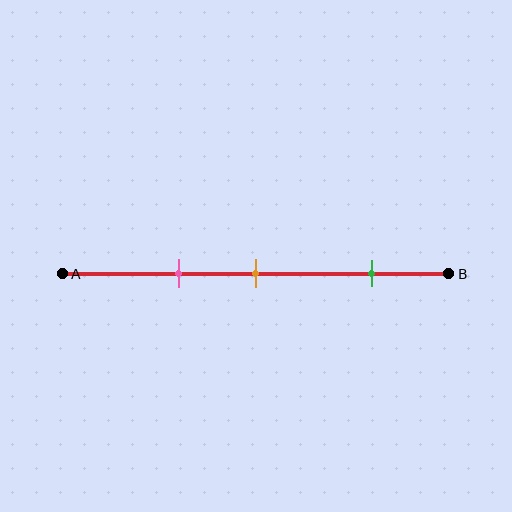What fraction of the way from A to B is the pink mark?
The pink mark is approximately 30% (0.3) of the way from A to B.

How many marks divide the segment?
There are 3 marks dividing the segment.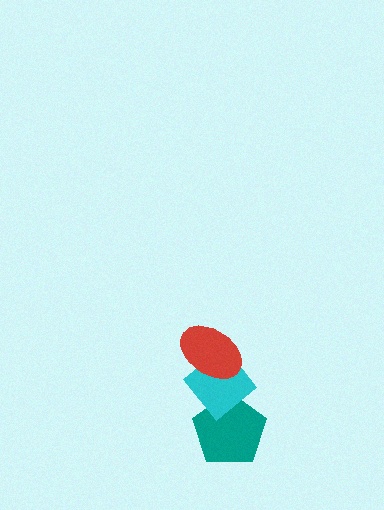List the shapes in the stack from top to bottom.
From top to bottom: the red ellipse, the cyan diamond, the teal pentagon.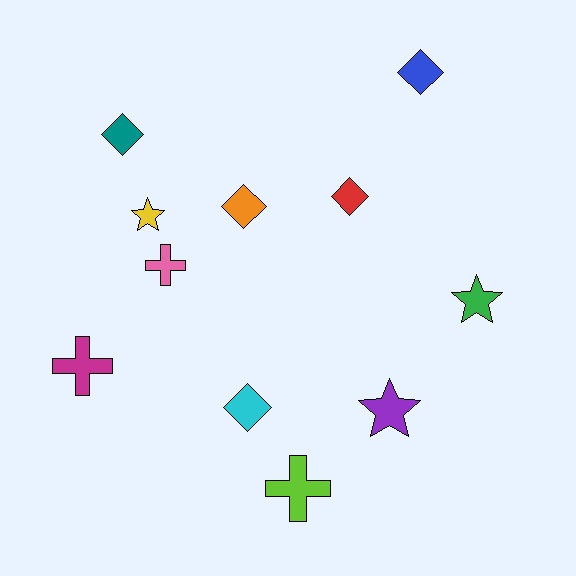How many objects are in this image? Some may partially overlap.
There are 11 objects.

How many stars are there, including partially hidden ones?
There are 3 stars.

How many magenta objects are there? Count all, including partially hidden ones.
There is 1 magenta object.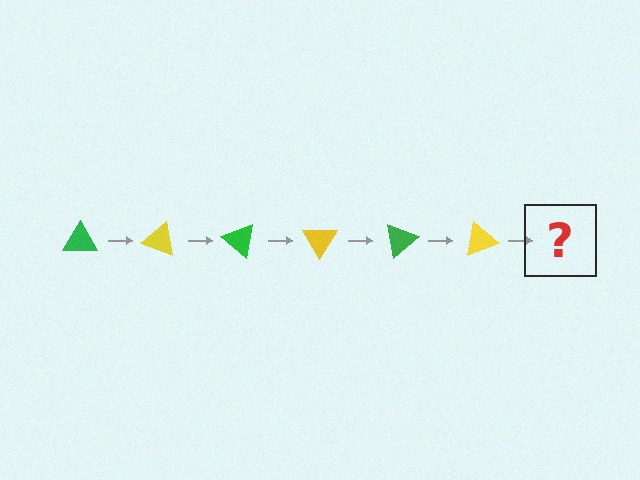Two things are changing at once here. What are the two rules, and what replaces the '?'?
The two rules are that it rotates 20 degrees each step and the color cycles through green and yellow. The '?' should be a green triangle, rotated 120 degrees from the start.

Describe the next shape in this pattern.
It should be a green triangle, rotated 120 degrees from the start.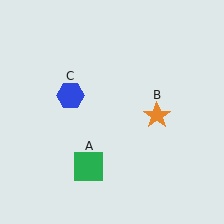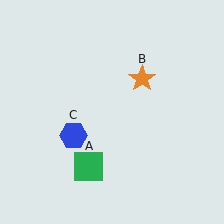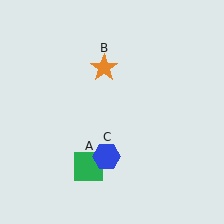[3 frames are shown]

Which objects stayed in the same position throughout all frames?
Green square (object A) remained stationary.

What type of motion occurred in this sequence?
The orange star (object B), blue hexagon (object C) rotated counterclockwise around the center of the scene.